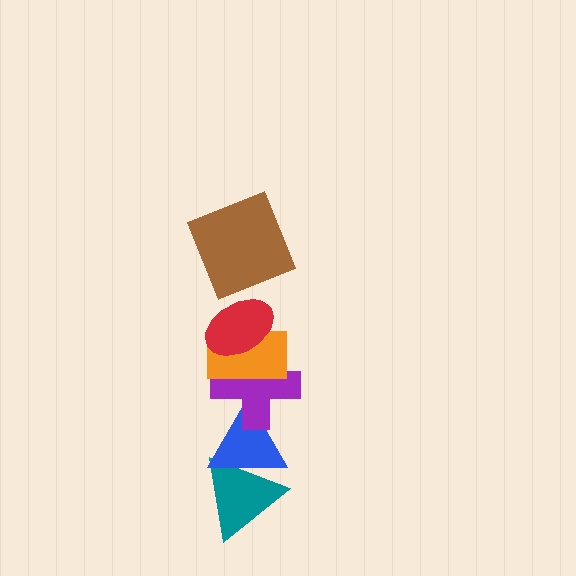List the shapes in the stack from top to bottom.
From top to bottom: the brown square, the red ellipse, the orange rectangle, the purple cross, the blue triangle, the teal triangle.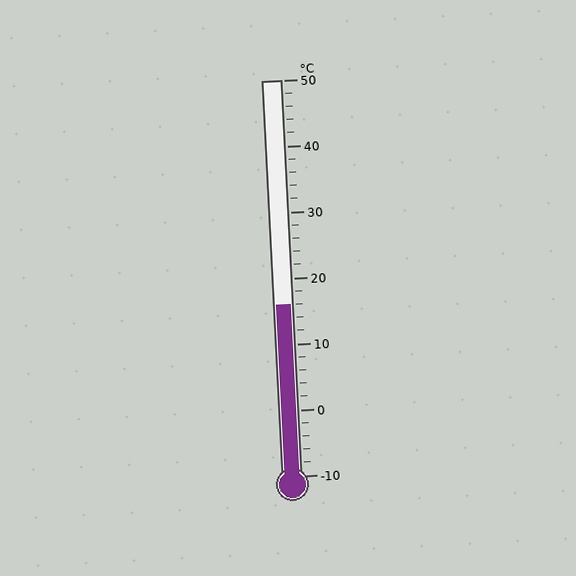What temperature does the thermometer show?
The thermometer shows approximately 16°C.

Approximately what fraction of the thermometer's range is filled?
The thermometer is filled to approximately 45% of its range.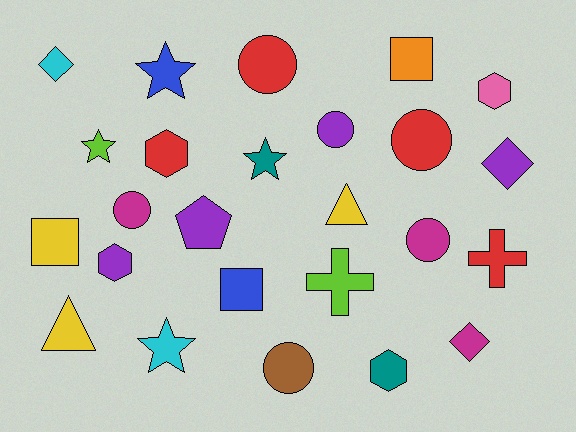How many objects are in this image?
There are 25 objects.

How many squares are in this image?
There are 3 squares.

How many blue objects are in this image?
There are 2 blue objects.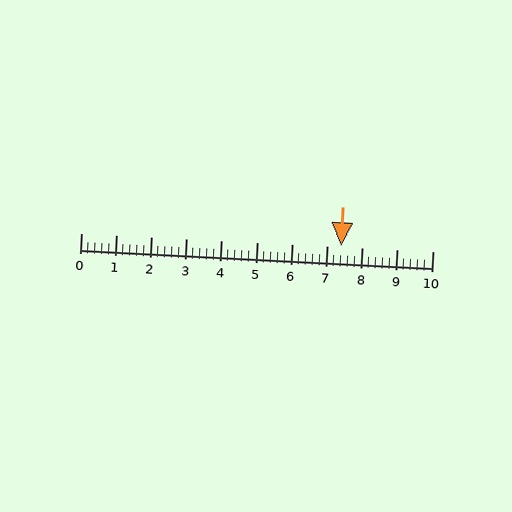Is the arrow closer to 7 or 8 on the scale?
The arrow is closer to 7.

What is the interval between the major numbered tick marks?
The major tick marks are spaced 1 units apart.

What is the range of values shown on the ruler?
The ruler shows values from 0 to 10.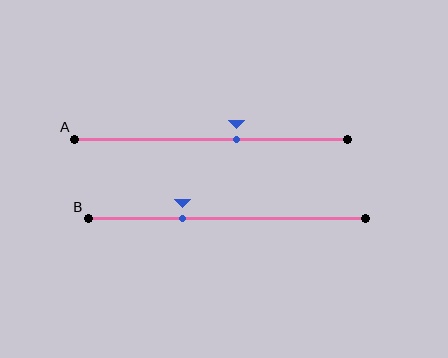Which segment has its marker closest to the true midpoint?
Segment A has its marker closest to the true midpoint.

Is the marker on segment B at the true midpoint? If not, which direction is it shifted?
No, the marker on segment B is shifted to the left by about 16% of the segment length.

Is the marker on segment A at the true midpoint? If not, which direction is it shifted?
No, the marker on segment A is shifted to the right by about 9% of the segment length.